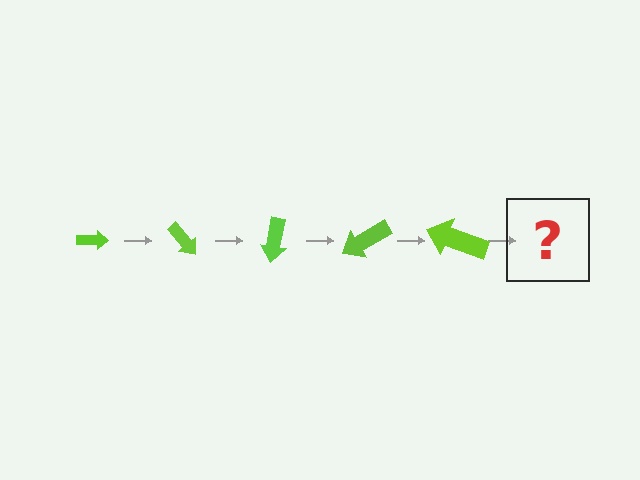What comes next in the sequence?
The next element should be an arrow, larger than the previous one and rotated 250 degrees from the start.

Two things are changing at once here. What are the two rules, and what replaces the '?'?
The two rules are that the arrow grows larger each step and it rotates 50 degrees each step. The '?' should be an arrow, larger than the previous one and rotated 250 degrees from the start.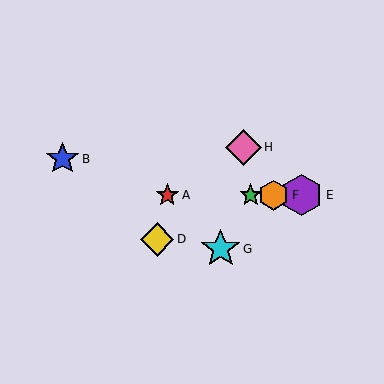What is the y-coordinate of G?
Object G is at y≈249.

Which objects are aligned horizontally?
Objects A, C, E, F are aligned horizontally.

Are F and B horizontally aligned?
No, F is at y≈195 and B is at y≈159.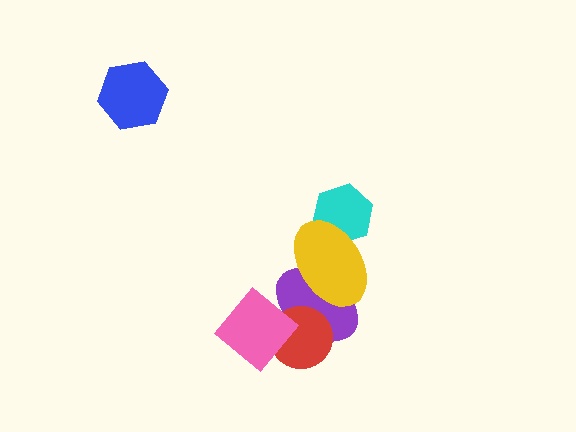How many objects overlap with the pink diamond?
2 objects overlap with the pink diamond.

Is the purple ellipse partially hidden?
Yes, it is partially covered by another shape.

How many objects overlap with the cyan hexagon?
1 object overlaps with the cyan hexagon.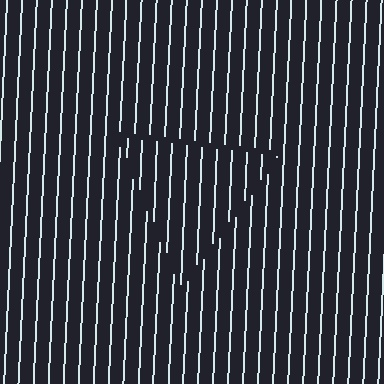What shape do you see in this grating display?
An illusory triangle. The interior of the shape contains the same grating, shifted by half a period — the contour is defined by the phase discontinuity where line-ends from the inner and outer gratings abut.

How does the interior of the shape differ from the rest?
The interior of the shape contains the same grating, shifted by half a period — the contour is defined by the phase discontinuity where line-ends from the inner and outer gratings abut.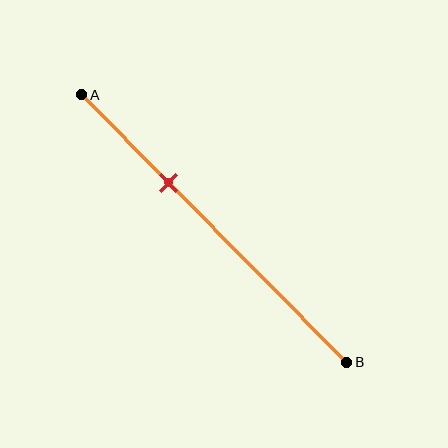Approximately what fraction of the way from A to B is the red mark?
The red mark is approximately 35% of the way from A to B.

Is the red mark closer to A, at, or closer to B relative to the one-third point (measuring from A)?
The red mark is approximately at the one-third point of segment AB.